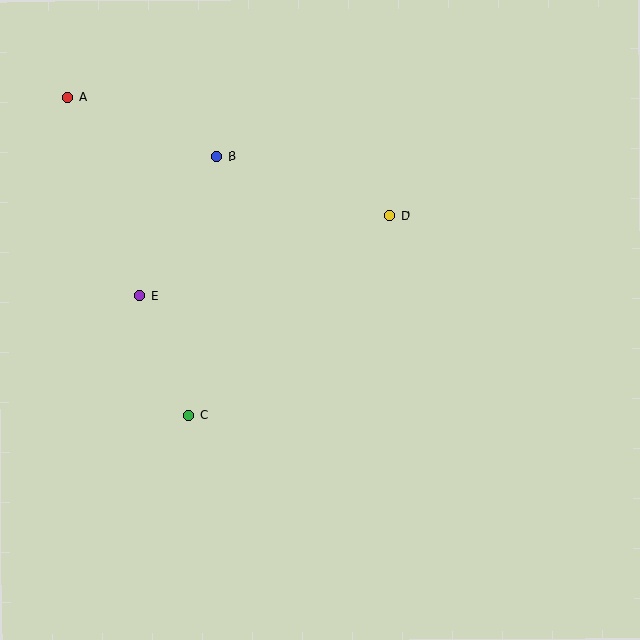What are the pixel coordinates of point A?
Point A is at (67, 98).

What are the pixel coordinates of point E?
Point E is at (139, 296).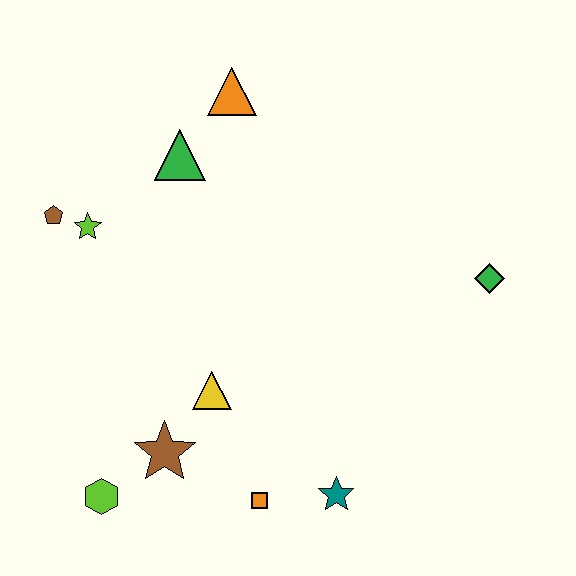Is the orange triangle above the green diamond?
Yes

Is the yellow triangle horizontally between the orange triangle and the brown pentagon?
Yes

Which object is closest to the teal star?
The orange square is closest to the teal star.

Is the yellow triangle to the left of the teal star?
Yes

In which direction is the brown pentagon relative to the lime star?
The brown pentagon is to the left of the lime star.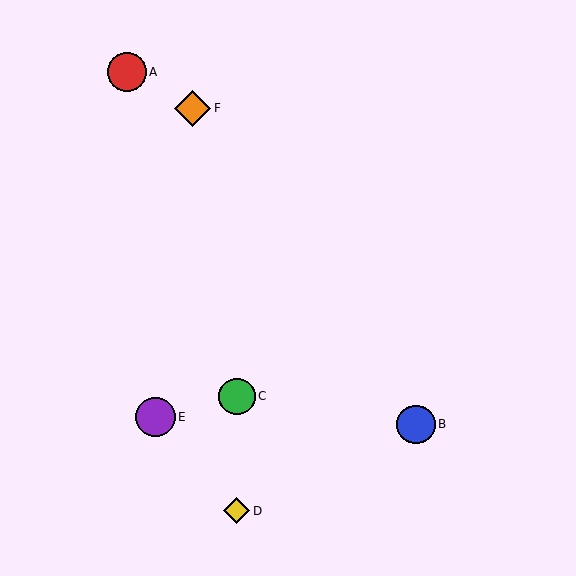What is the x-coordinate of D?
Object D is at x≈237.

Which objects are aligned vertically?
Objects C, D are aligned vertically.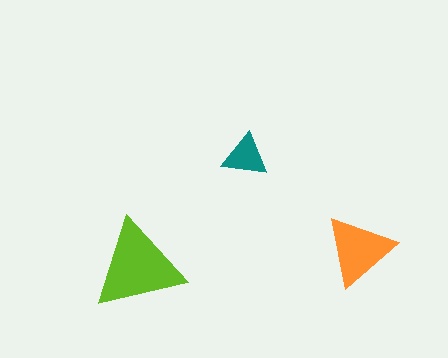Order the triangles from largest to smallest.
the lime one, the orange one, the teal one.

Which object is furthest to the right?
The orange triangle is rightmost.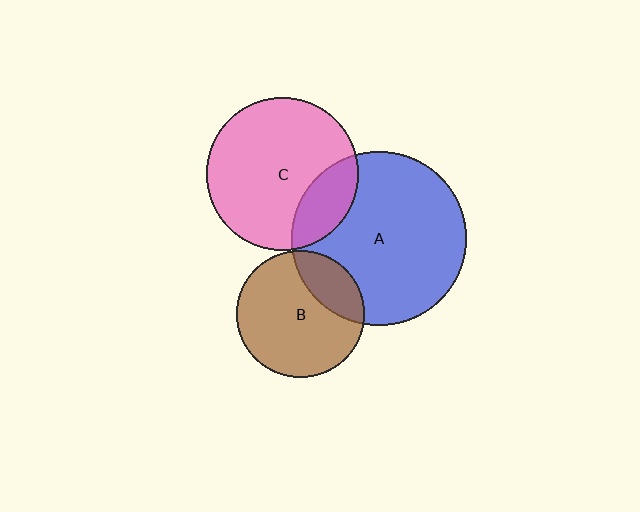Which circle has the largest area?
Circle A (blue).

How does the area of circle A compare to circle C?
Approximately 1.3 times.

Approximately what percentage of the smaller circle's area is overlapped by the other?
Approximately 25%.